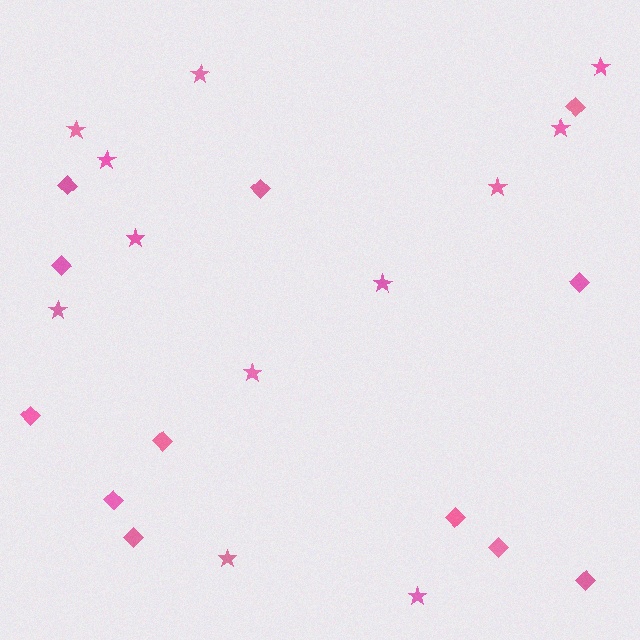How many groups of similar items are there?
There are 2 groups: one group of diamonds (12) and one group of stars (12).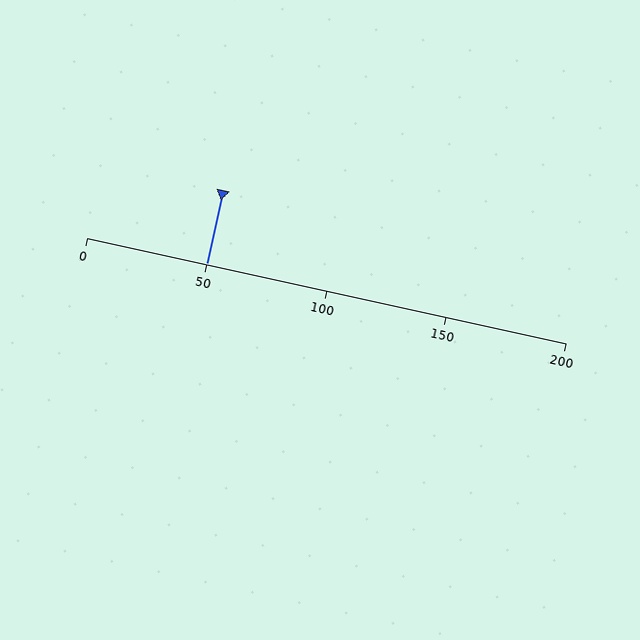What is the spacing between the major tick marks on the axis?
The major ticks are spaced 50 apart.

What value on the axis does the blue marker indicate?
The marker indicates approximately 50.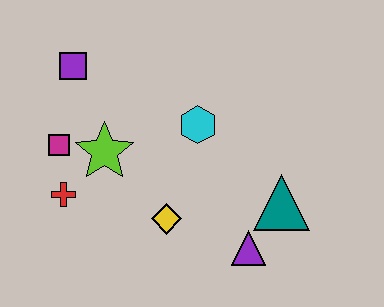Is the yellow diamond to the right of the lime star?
Yes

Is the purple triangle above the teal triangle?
No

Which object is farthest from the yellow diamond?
The purple square is farthest from the yellow diamond.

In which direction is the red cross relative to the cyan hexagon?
The red cross is to the left of the cyan hexagon.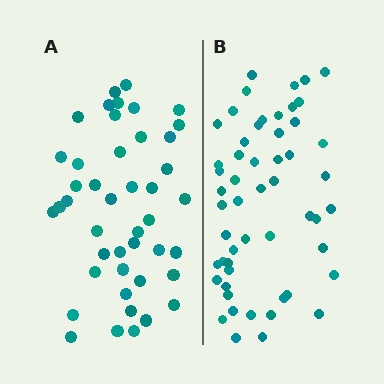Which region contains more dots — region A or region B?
Region B (the right region) has more dots.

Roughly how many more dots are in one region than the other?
Region B has roughly 10 or so more dots than region A.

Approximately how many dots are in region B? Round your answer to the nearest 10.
About 50 dots. (The exact count is 54, which rounds to 50.)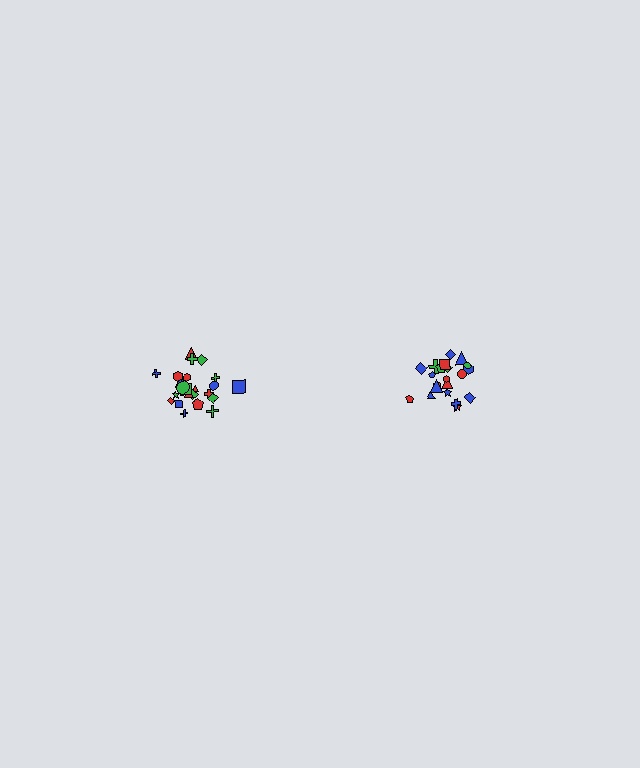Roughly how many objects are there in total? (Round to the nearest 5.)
Roughly 45 objects in total.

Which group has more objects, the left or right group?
The left group.